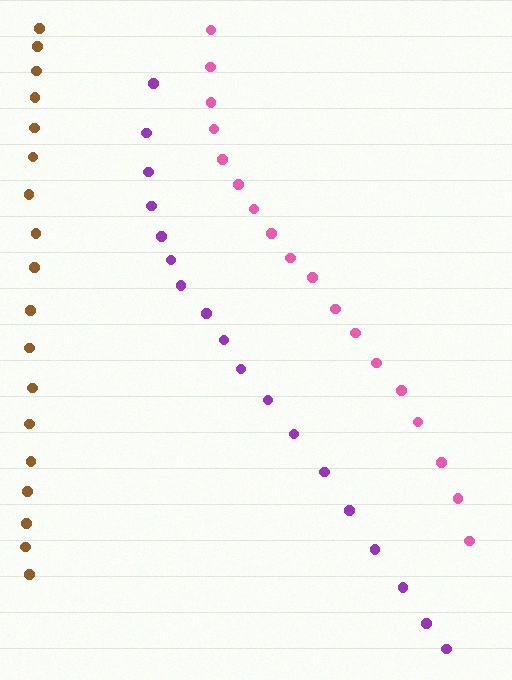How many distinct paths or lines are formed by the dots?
There are 3 distinct paths.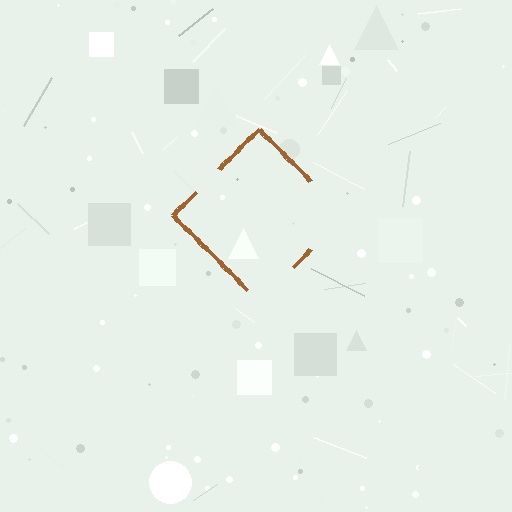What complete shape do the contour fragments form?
The contour fragments form a diamond.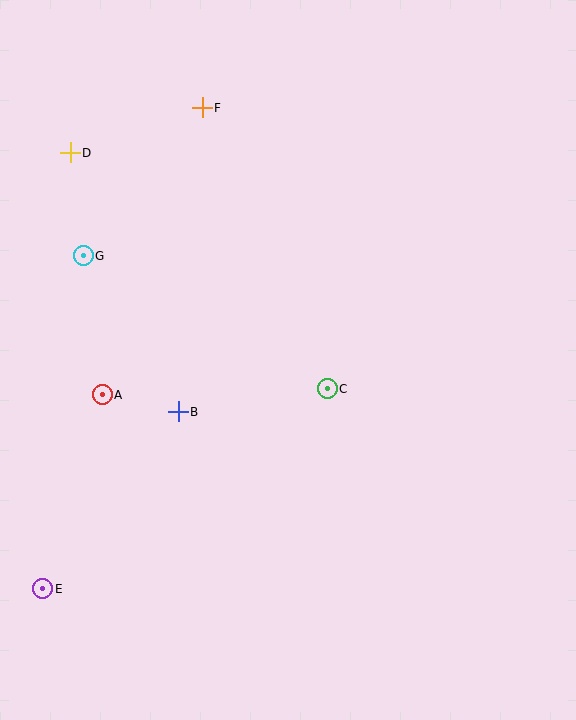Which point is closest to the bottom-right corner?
Point C is closest to the bottom-right corner.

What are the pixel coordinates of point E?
Point E is at (43, 589).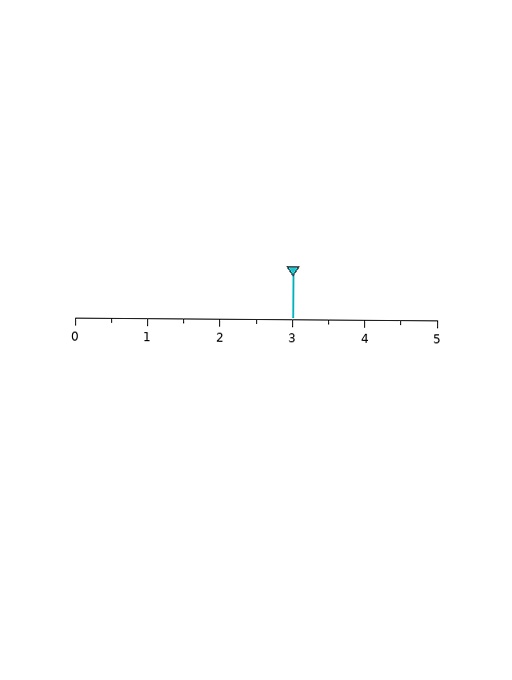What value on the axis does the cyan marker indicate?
The marker indicates approximately 3.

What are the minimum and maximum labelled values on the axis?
The axis runs from 0 to 5.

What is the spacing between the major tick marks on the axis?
The major ticks are spaced 1 apart.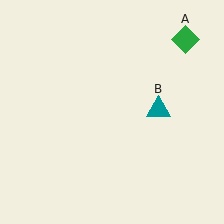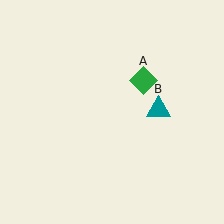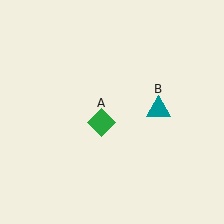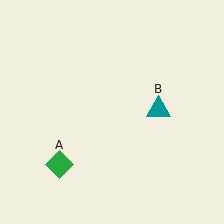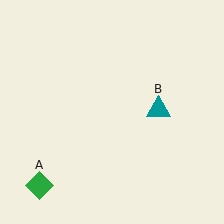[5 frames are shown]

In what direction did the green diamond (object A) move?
The green diamond (object A) moved down and to the left.